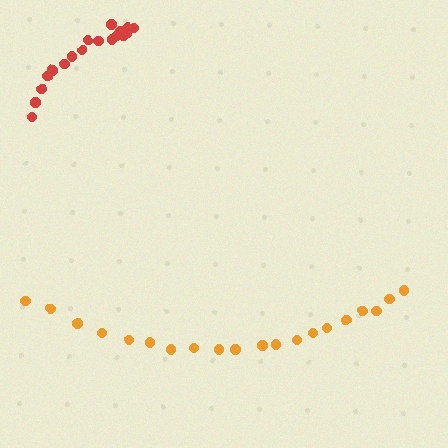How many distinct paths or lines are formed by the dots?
There are 2 distinct paths.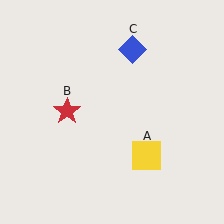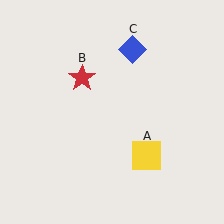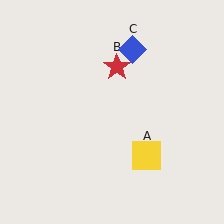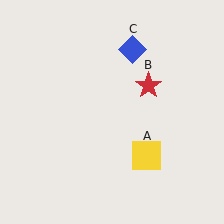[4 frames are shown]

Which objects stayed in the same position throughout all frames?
Yellow square (object A) and blue diamond (object C) remained stationary.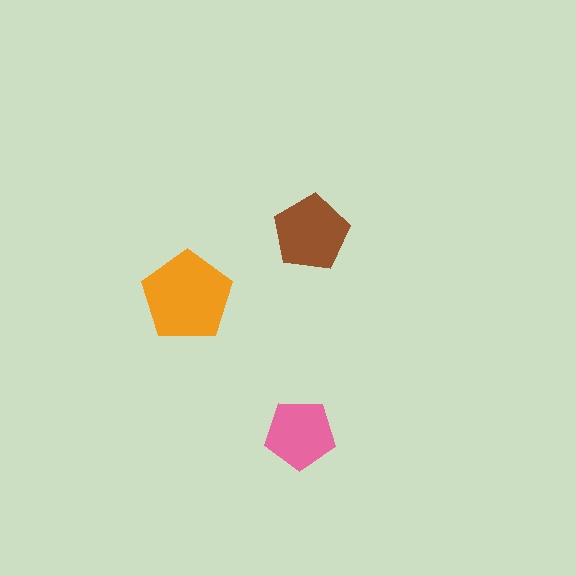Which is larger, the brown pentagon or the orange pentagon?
The orange one.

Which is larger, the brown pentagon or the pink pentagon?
The brown one.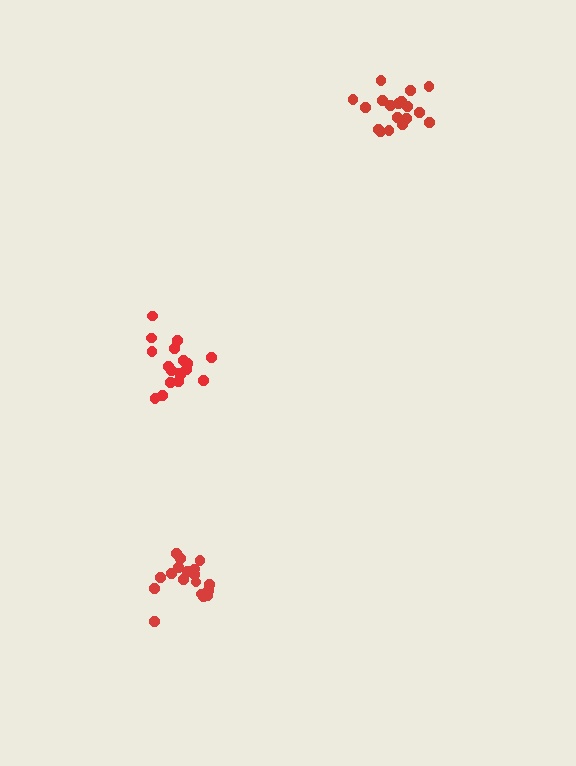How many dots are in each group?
Group 1: 18 dots, Group 2: 18 dots, Group 3: 18 dots (54 total).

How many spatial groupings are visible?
There are 3 spatial groupings.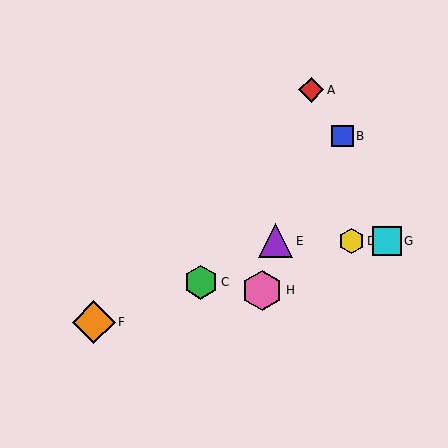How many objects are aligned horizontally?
3 objects (D, E, G) are aligned horizontally.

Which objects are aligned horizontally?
Objects D, E, G are aligned horizontally.